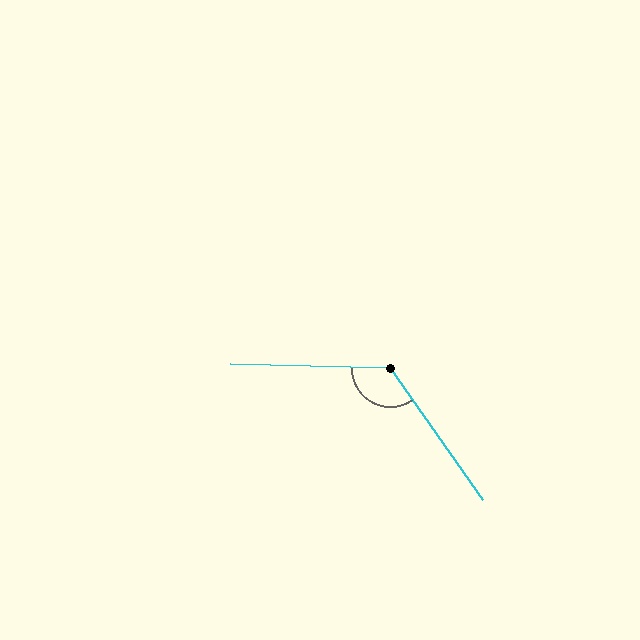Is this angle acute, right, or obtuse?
It is obtuse.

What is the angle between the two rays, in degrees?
Approximately 126 degrees.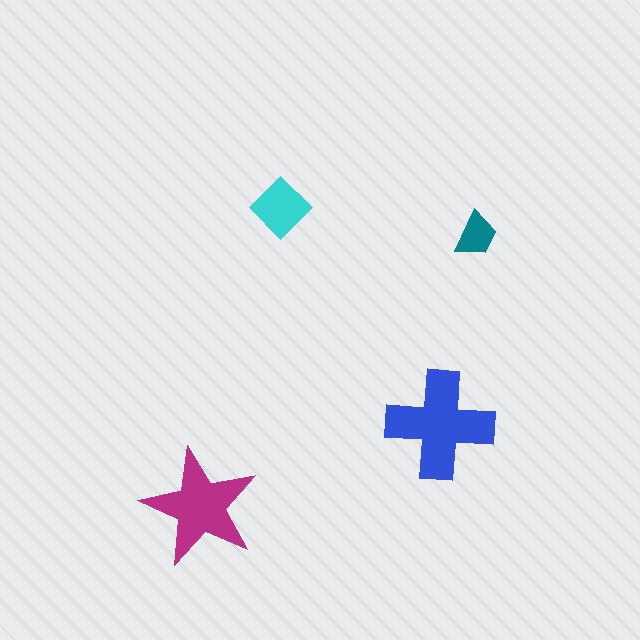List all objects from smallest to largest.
The teal trapezoid, the cyan diamond, the magenta star, the blue cross.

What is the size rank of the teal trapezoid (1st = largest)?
4th.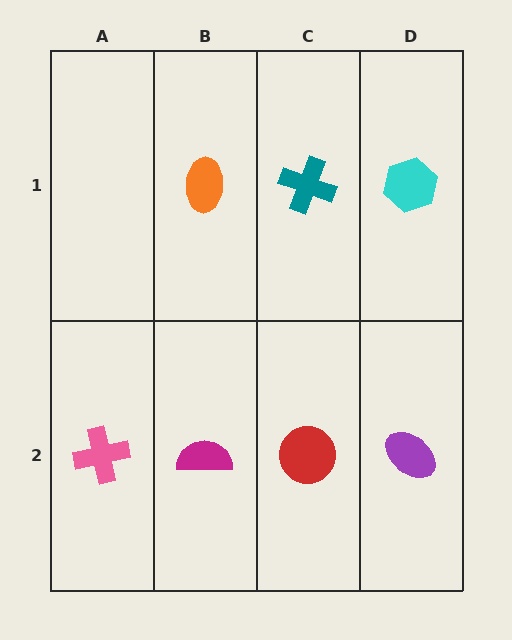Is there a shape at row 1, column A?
No, that cell is empty.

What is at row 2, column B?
A magenta semicircle.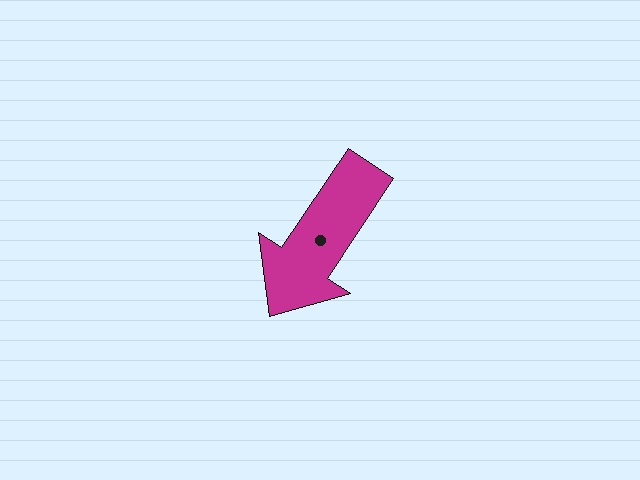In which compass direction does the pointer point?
Southwest.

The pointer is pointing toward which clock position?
Roughly 7 o'clock.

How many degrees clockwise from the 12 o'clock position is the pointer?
Approximately 214 degrees.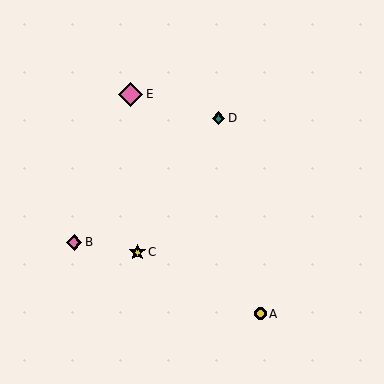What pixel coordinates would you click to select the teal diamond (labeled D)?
Click at (218, 118) to select the teal diamond D.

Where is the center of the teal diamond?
The center of the teal diamond is at (218, 118).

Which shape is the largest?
The pink diamond (labeled E) is the largest.